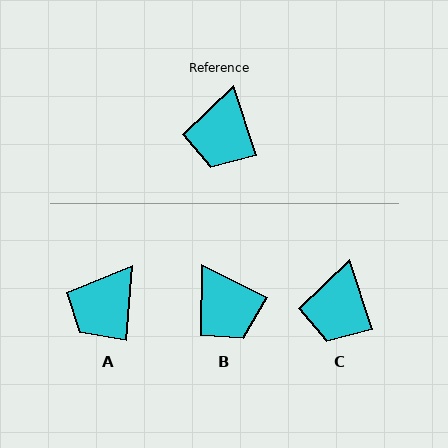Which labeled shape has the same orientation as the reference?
C.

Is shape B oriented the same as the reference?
No, it is off by about 45 degrees.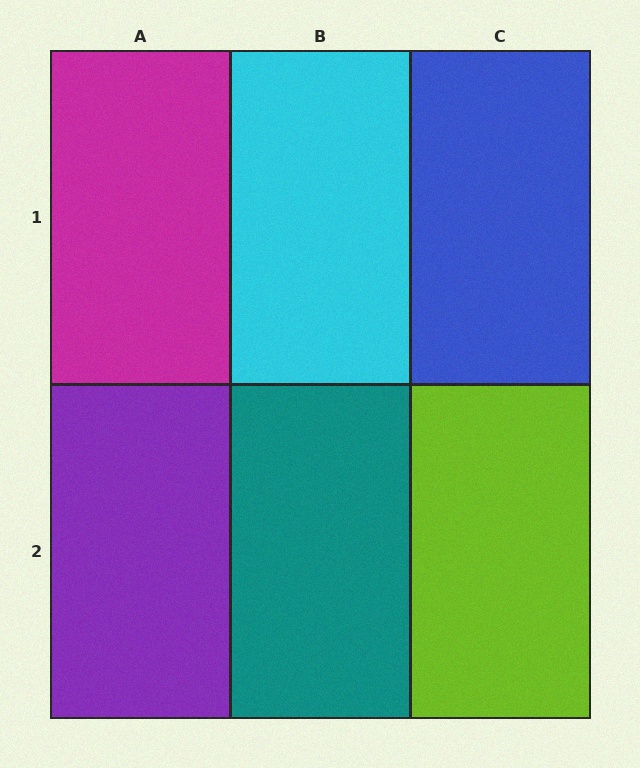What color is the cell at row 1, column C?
Blue.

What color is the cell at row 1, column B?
Cyan.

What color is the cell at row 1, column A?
Magenta.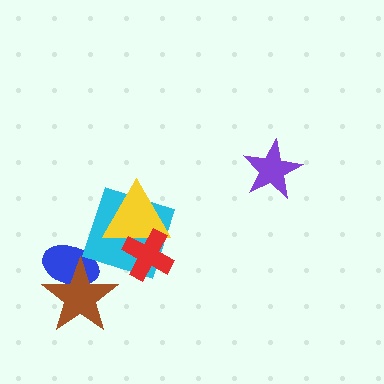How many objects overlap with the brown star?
1 object overlaps with the brown star.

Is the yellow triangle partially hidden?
Yes, it is partially covered by another shape.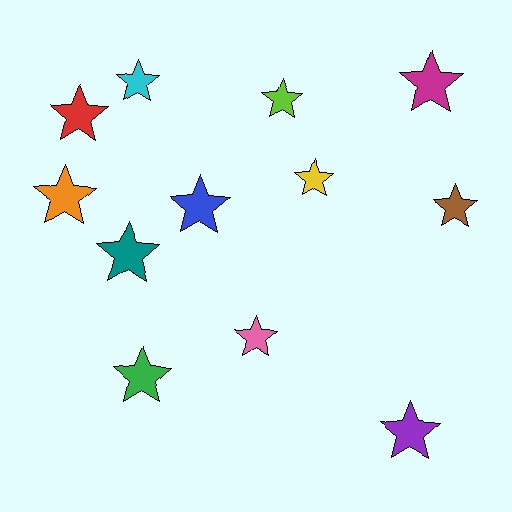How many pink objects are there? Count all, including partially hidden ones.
There is 1 pink object.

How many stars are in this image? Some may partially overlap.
There are 12 stars.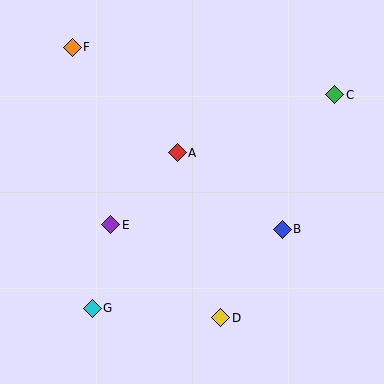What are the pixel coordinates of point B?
Point B is at (282, 229).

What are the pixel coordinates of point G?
Point G is at (92, 308).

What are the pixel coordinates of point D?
Point D is at (221, 318).